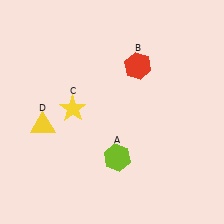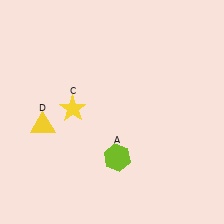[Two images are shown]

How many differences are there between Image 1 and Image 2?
There is 1 difference between the two images.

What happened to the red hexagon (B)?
The red hexagon (B) was removed in Image 2. It was in the top-right area of Image 1.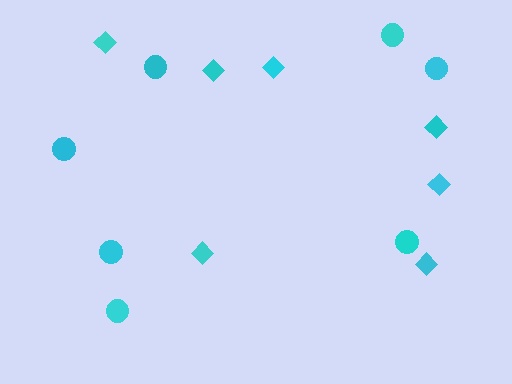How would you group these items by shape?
There are 2 groups: one group of circles (7) and one group of diamonds (7).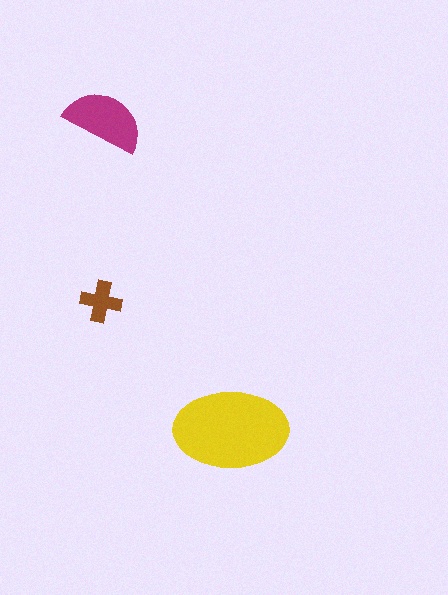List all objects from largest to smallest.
The yellow ellipse, the magenta semicircle, the brown cross.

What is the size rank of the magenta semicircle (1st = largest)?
2nd.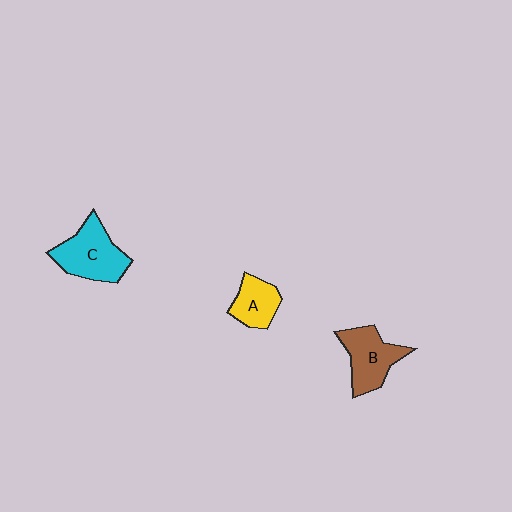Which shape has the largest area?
Shape C (cyan).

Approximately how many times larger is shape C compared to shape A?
Approximately 1.6 times.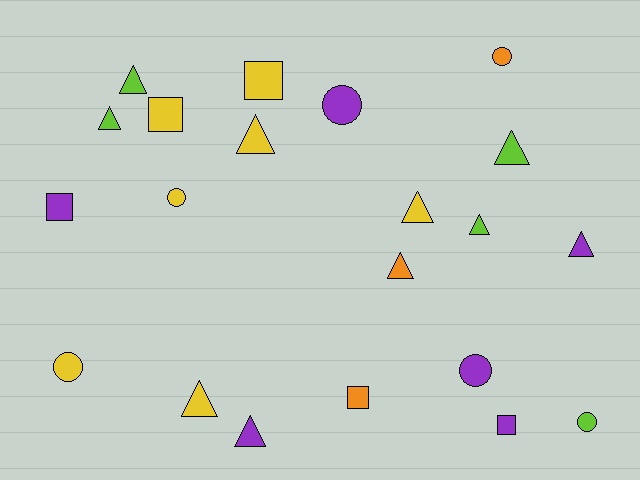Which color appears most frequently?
Yellow, with 7 objects.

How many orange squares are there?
There is 1 orange square.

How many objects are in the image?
There are 21 objects.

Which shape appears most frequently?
Triangle, with 10 objects.